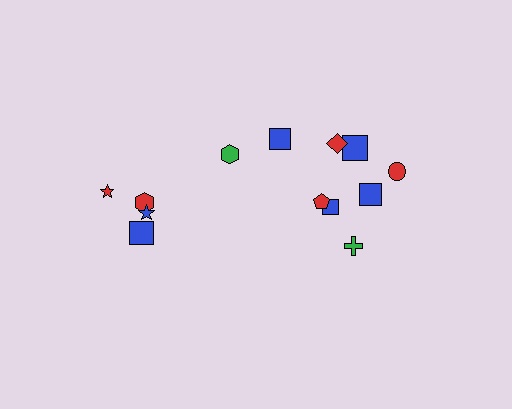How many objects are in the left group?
There are 5 objects.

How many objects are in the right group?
There are 8 objects.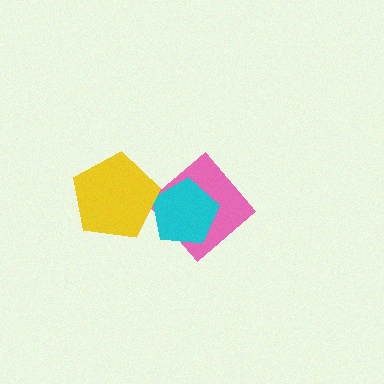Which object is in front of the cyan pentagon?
The yellow pentagon is in front of the cyan pentagon.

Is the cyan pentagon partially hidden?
Yes, it is partially covered by another shape.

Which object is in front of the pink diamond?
The cyan pentagon is in front of the pink diamond.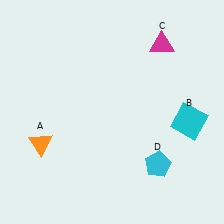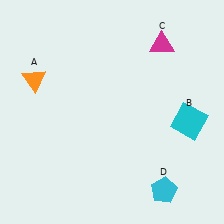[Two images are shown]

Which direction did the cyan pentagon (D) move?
The cyan pentagon (D) moved down.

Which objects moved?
The objects that moved are: the orange triangle (A), the cyan pentagon (D).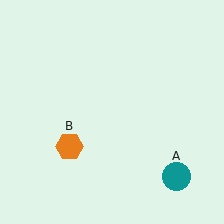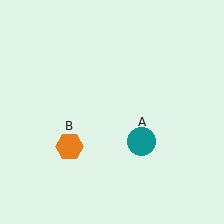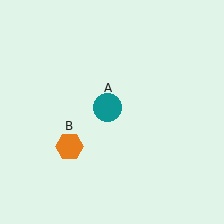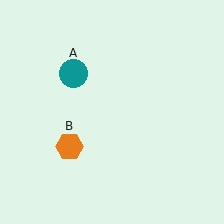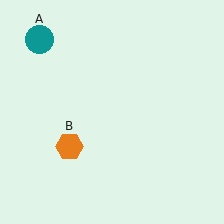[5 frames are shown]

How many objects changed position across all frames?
1 object changed position: teal circle (object A).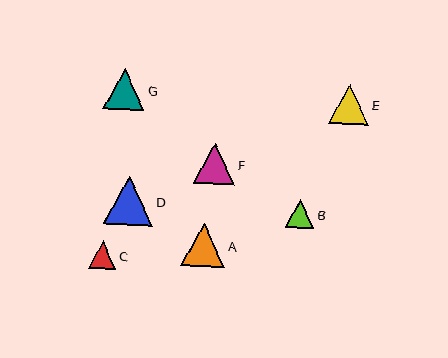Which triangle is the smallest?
Triangle C is the smallest with a size of approximately 28 pixels.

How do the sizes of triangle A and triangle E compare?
Triangle A and triangle E are approximately the same size.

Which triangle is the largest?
Triangle D is the largest with a size of approximately 49 pixels.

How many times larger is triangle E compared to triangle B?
Triangle E is approximately 1.4 times the size of triangle B.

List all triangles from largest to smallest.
From largest to smallest: D, A, F, G, E, B, C.